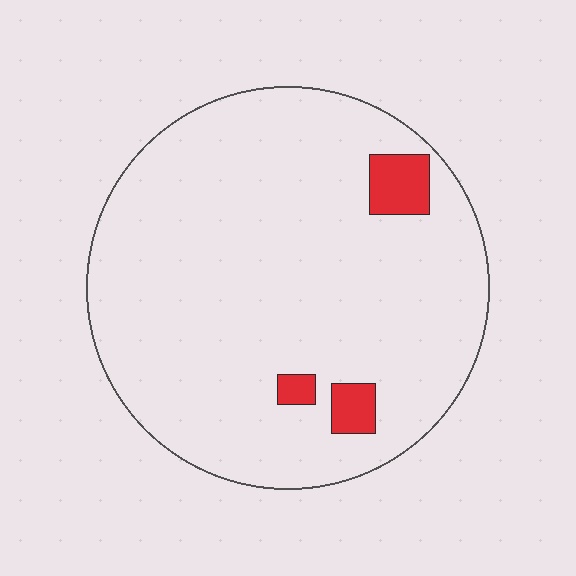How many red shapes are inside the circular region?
3.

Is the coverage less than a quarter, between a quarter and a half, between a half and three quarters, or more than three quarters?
Less than a quarter.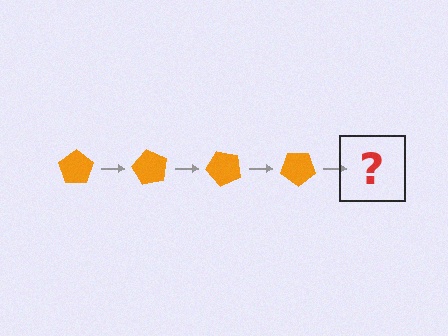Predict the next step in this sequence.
The next step is an orange pentagon rotated 240 degrees.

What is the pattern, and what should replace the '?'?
The pattern is that the pentagon rotates 60 degrees each step. The '?' should be an orange pentagon rotated 240 degrees.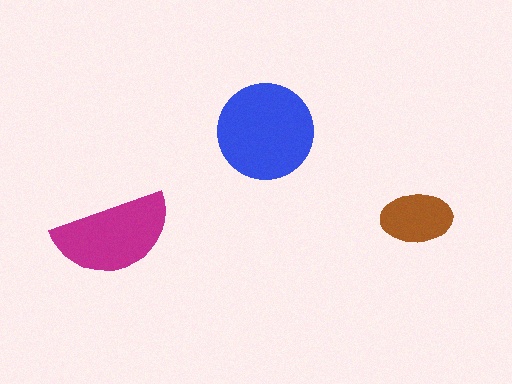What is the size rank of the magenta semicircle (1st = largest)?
2nd.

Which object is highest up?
The blue circle is topmost.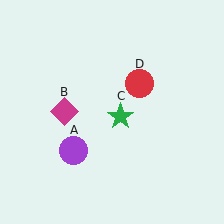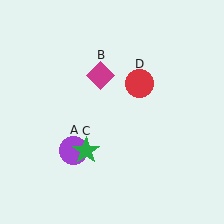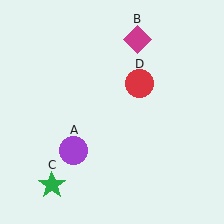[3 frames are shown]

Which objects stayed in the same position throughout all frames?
Purple circle (object A) and red circle (object D) remained stationary.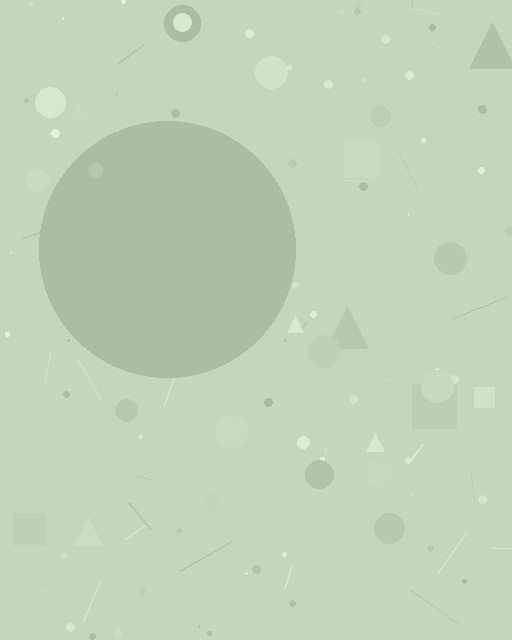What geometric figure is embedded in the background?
A circle is embedded in the background.